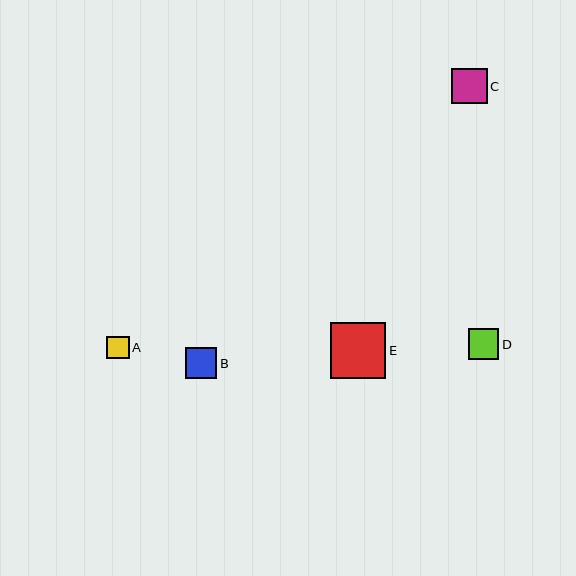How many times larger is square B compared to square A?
Square B is approximately 1.4 times the size of square A.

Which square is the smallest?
Square A is the smallest with a size of approximately 23 pixels.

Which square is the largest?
Square E is the largest with a size of approximately 56 pixels.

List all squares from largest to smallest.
From largest to smallest: E, C, B, D, A.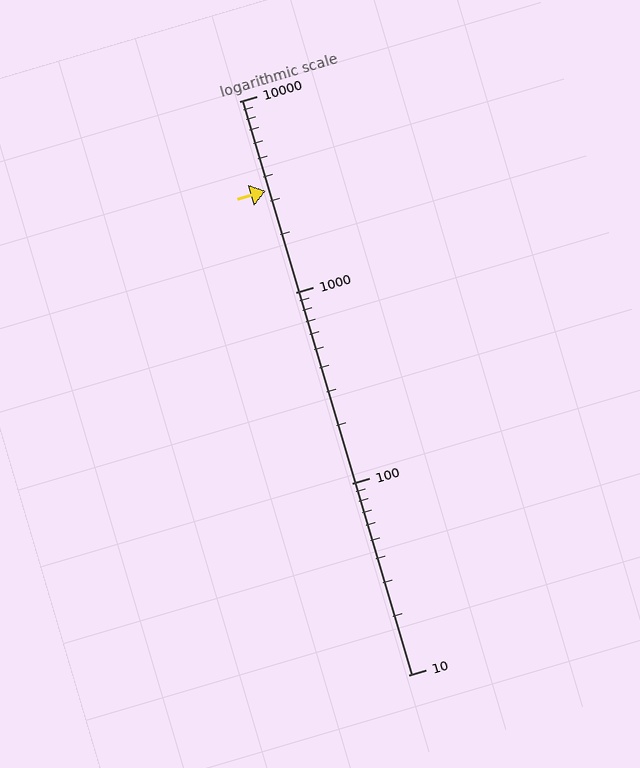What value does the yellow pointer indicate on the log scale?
The pointer indicates approximately 3400.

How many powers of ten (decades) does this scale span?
The scale spans 3 decades, from 10 to 10000.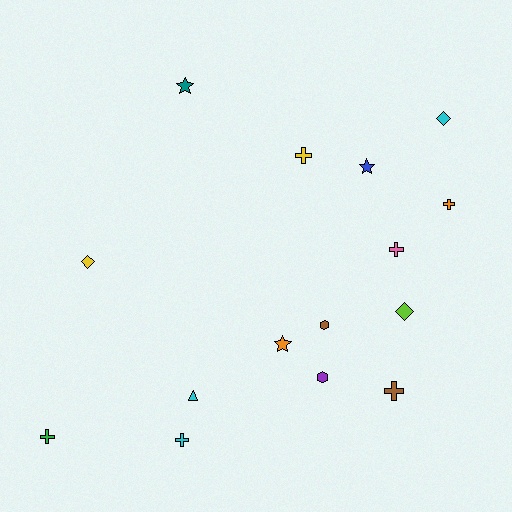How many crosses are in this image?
There are 6 crosses.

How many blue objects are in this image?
There is 1 blue object.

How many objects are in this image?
There are 15 objects.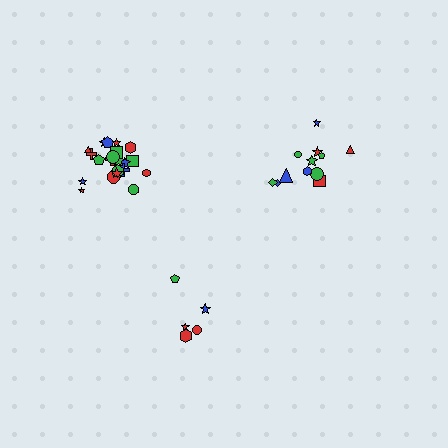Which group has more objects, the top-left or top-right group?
The top-left group.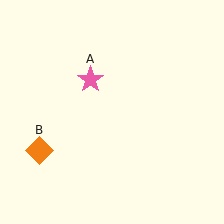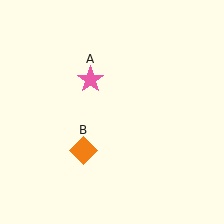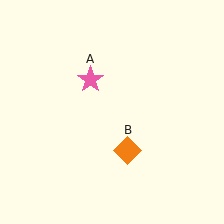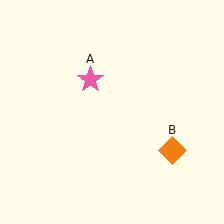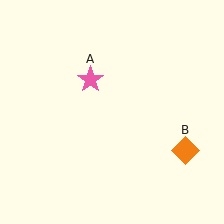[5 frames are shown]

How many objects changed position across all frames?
1 object changed position: orange diamond (object B).